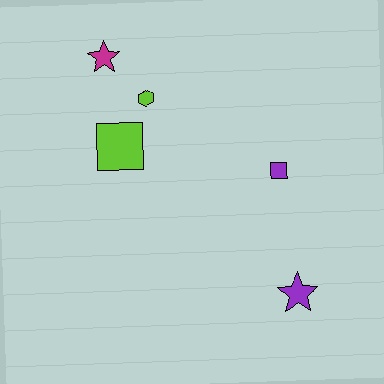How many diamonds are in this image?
There are no diamonds.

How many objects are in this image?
There are 5 objects.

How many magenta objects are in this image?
There is 1 magenta object.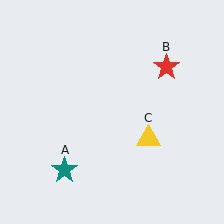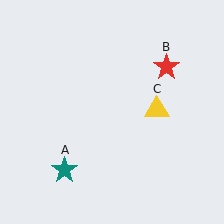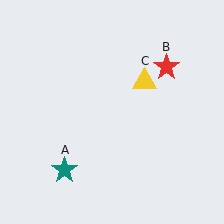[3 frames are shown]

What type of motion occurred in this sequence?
The yellow triangle (object C) rotated counterclockwise around the center of the scene.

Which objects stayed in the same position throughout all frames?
Teal star (object A) and red star (object B) remained stationary.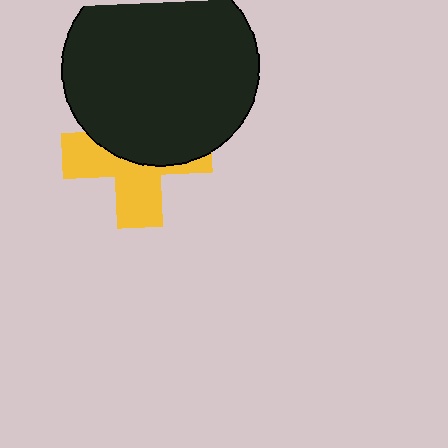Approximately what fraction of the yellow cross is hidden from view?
Roughly 53% of the yellow cross is hidden behind the black circle.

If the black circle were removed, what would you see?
You would see the complete yellow cross.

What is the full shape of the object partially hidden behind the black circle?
The partially hidden object is a yellow cross.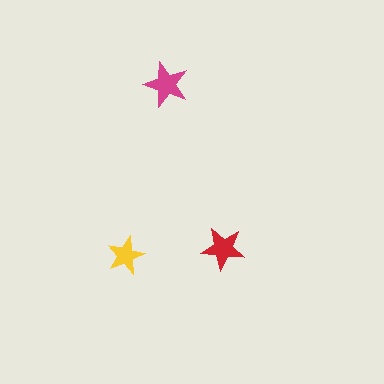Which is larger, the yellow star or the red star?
The red one.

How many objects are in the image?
There are 3 objects in the image.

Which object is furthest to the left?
The yellow star is leftmost.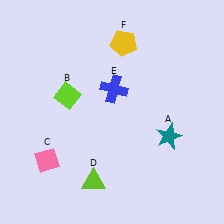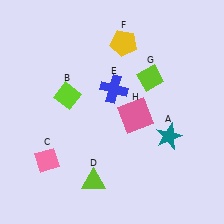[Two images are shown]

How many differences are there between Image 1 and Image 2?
There are 2 differences between the two images.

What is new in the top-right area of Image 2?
A lime diamond (G) was added in the top-right area of Image 2.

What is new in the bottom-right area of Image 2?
A pink square (H) was added in the bottom-right area of Image 2.